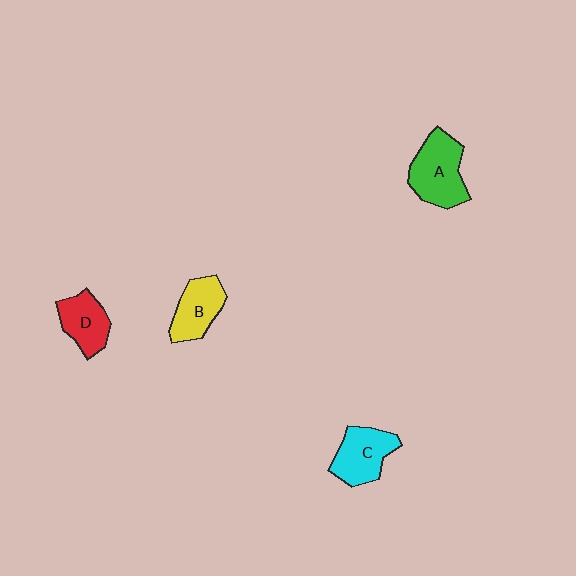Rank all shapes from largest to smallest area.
From largest to smallest: A (green), C (cyan), B (yellow), D (red).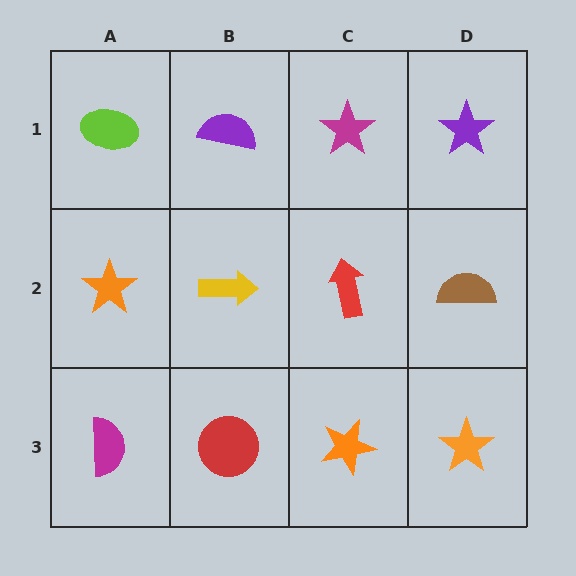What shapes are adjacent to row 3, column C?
A red arrow (row 2, column C), a red circle (row 3, column B), an orange star (row 3, column D).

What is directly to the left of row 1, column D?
A magenta star.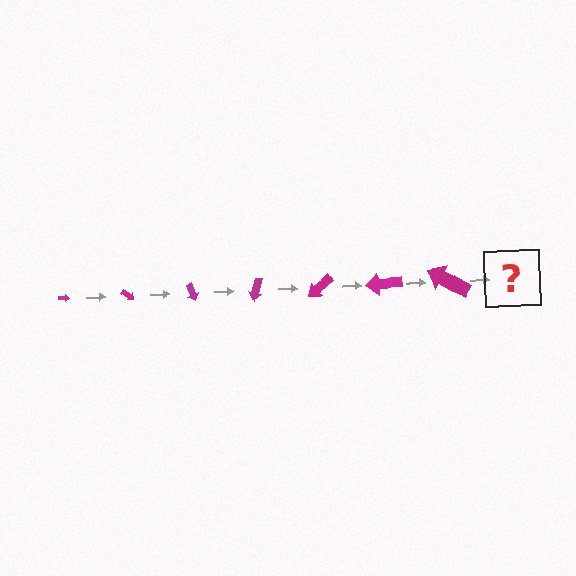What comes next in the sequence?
The next element should be an arrow, larger than the previous one and rotated 245 degrees from the start.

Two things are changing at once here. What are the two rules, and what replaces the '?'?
The two rules are that the arrow grows larger each step and it rotates 35 degrees each step. The '?' should be an arrow, larger than the previous one and rotated 245 degrees from the start.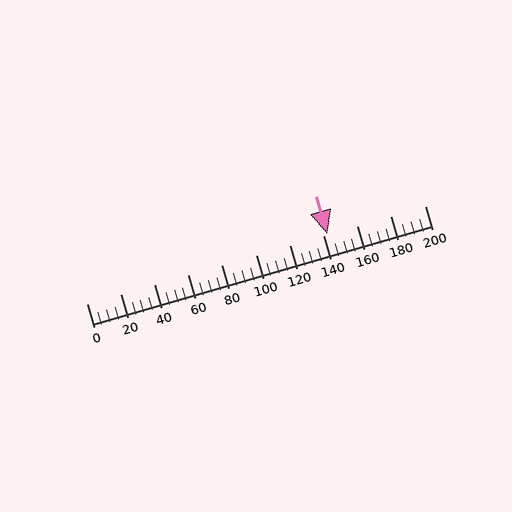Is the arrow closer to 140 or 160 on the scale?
The arrow is closer to 140.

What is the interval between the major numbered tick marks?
The major tick marks are spaced 20 units apart.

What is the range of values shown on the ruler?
The ruler shows values from 0 to 200.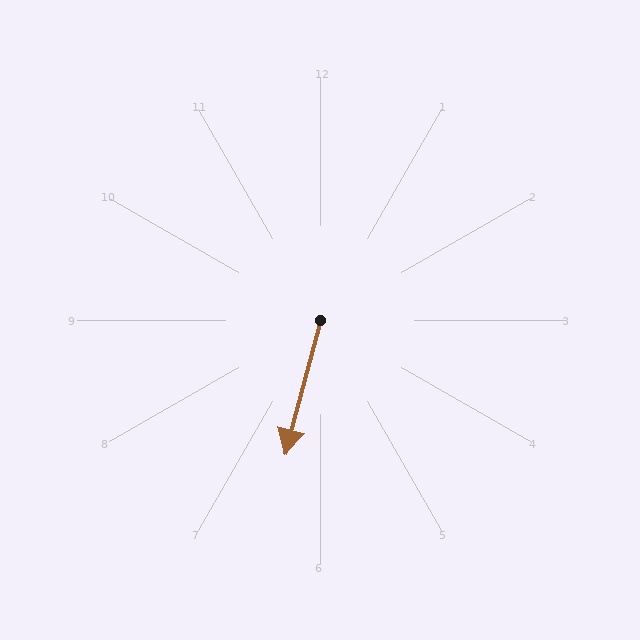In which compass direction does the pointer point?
South.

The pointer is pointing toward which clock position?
Roughly 6 o'clock.